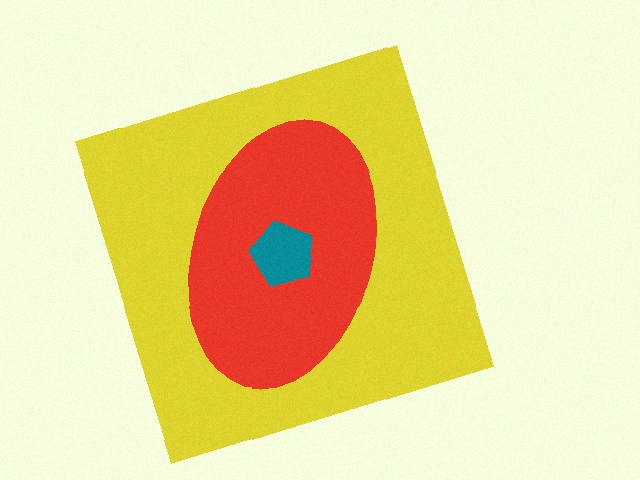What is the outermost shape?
The yellow square.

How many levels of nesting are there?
3.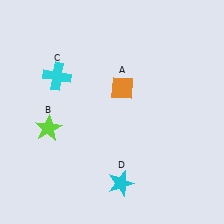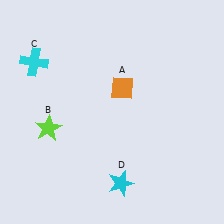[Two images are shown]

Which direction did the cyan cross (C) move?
The cyan cross (C) moved left.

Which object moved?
The cyan cross (C) moved left.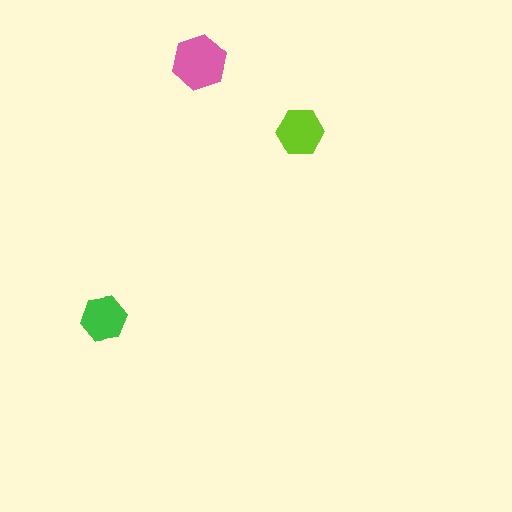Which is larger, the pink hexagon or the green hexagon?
The pink one.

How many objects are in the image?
There are 3 objects in the image.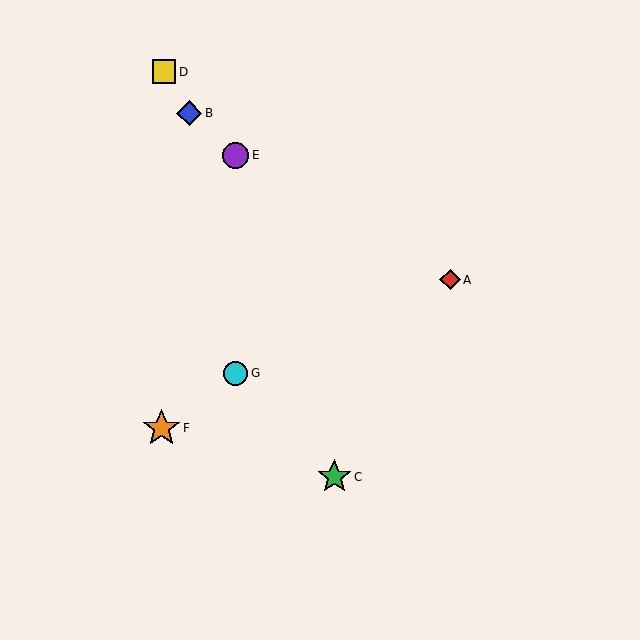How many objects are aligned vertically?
2 objects (E, G) are aligned vertically.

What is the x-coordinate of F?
Object F is at x≈161.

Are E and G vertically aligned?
Yes, both are at x≈236.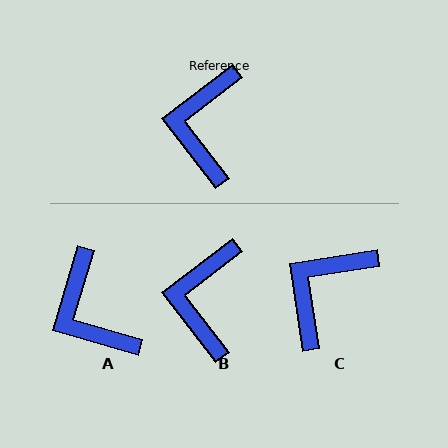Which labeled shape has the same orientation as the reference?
B.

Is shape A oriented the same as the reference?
No, it is off by about 36 degrees.